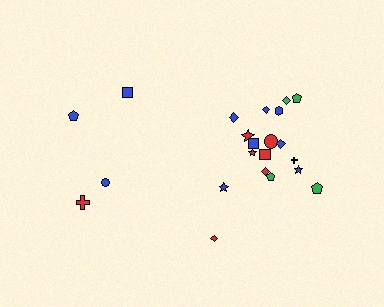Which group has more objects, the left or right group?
The right group.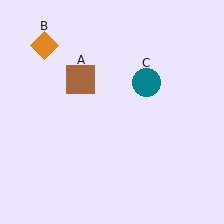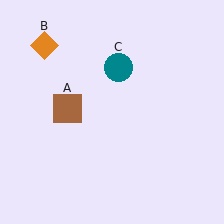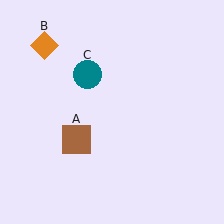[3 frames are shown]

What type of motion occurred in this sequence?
The brown square (object A), teal circle (object C) rotated counterclockwise around the center of the scene.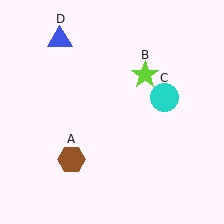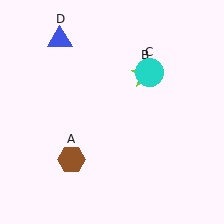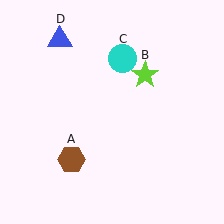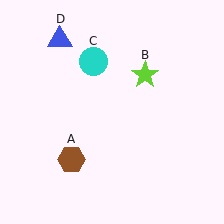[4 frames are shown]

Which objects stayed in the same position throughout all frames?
Brown hexagon (object A) and lime star (object B) and blue triangle (object D) remained stationary.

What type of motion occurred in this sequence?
The cyan circle (object C) rotated counterclockwise around the center of the scene.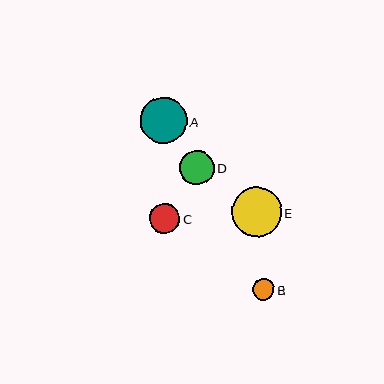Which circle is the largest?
Circle E is the largest with a size of approximately 50 pixels.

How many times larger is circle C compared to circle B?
Circle C is approximately 1.4 times the size of circle B.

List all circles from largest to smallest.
From largest to smallest: E, A, D, C, B.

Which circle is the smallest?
Circle B is the smallest with a size of approximately 21 pixels.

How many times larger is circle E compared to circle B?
Circle E is approximately 2.3 times the size of circle B.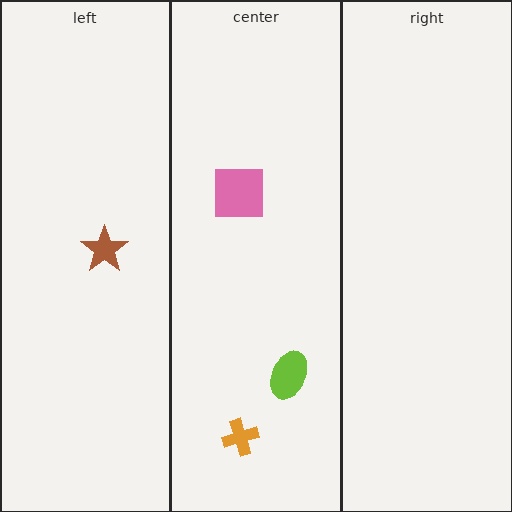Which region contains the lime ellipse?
The center region.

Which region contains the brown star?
The left region.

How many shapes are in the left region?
1.